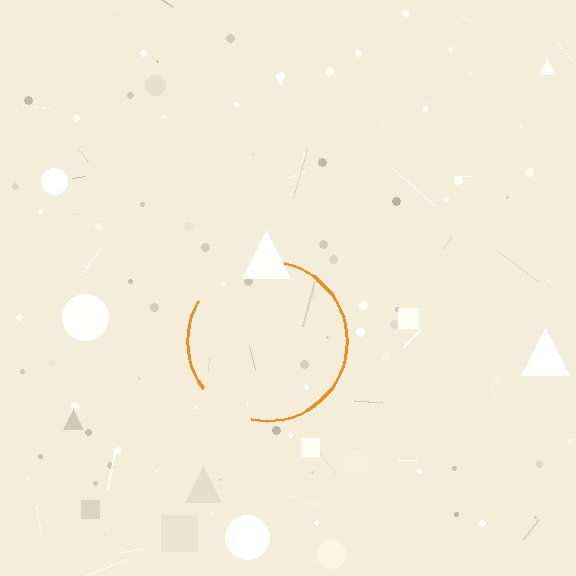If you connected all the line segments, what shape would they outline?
They would outline a circle.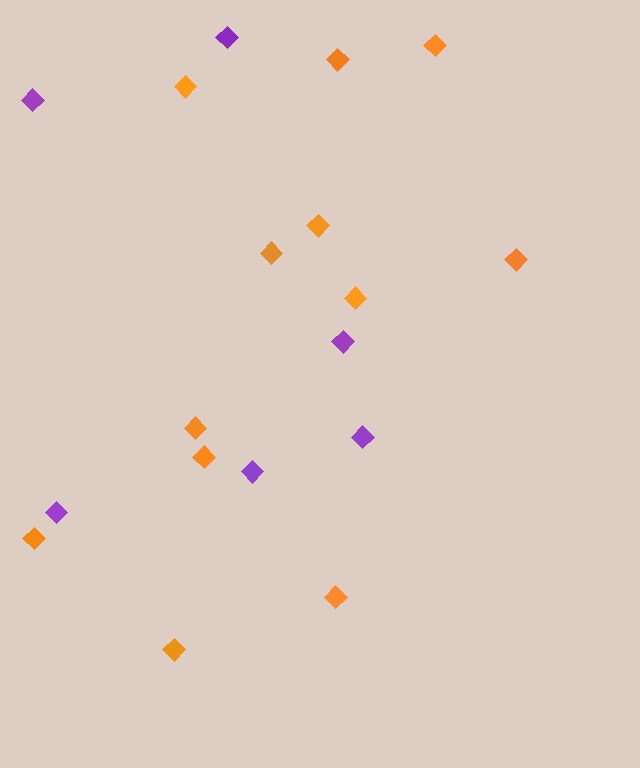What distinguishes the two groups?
There are 2 groups: one group of purple diamonds (6) and one group of orange diamonds (12).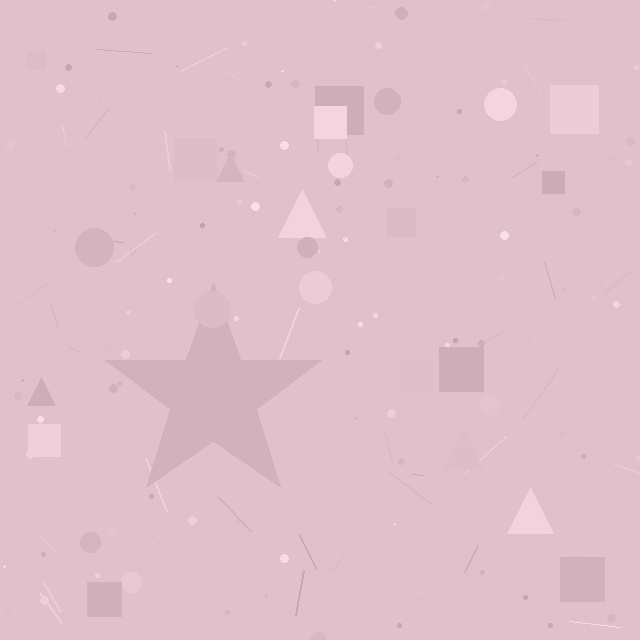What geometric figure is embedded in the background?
A star is embedded in the background.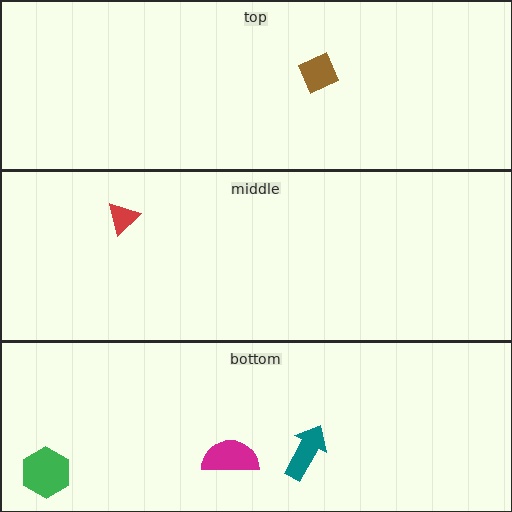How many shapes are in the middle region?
1.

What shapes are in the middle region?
The red triangle.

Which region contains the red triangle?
The middle region.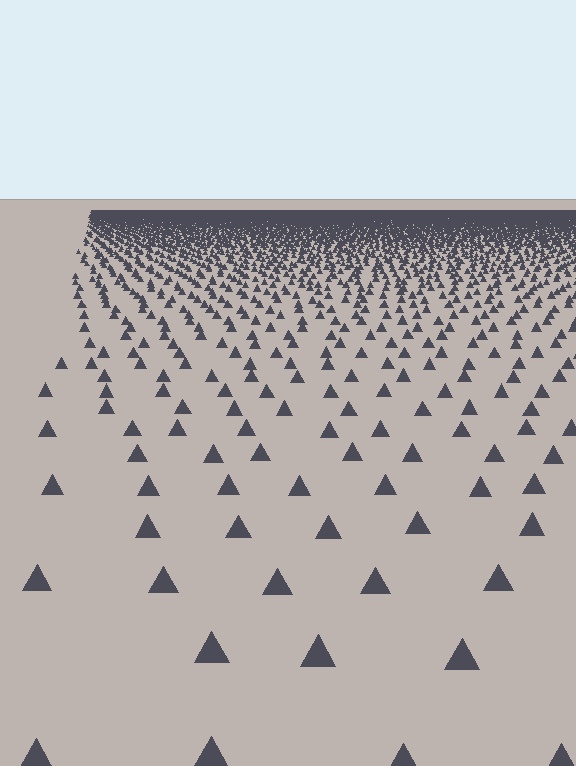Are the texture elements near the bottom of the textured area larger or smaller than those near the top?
Larger. Near the bottom, elements are closer to the viewer and appear at a bigger on-screen size.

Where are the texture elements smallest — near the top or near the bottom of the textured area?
Near the top.